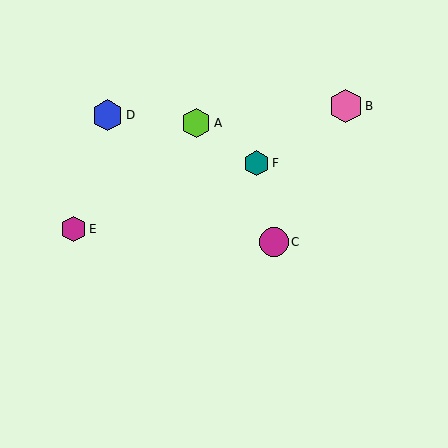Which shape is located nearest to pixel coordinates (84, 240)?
The magenta hexagon (labeled E) at (73, 229) is nearest to that location.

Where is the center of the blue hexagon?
The center of the blue hexagon is at (108, 115).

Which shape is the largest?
The pink hexagon (labeled B) is the largest.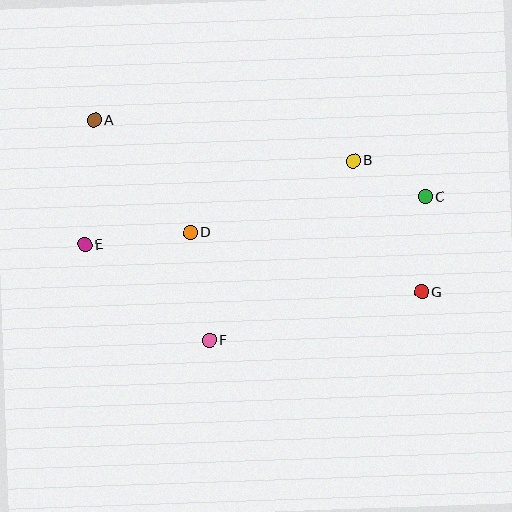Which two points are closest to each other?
Points B and C are closest to each other.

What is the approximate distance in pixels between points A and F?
The distance between A and F is approximately 248 pixels.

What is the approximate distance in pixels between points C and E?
The distance between C and E is approximately 344 pixels.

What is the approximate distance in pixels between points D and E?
The distance between D and E is approximately 106 pixels.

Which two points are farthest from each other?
Points A and G are farthest from each other.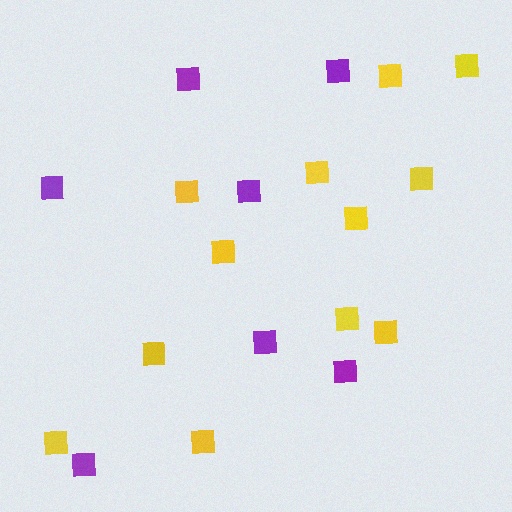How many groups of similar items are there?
There are 2 groups: one group of yellow squares (12) and one group of purple squares (7).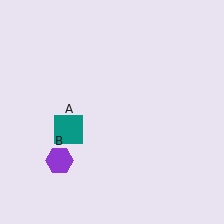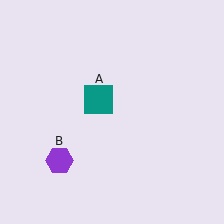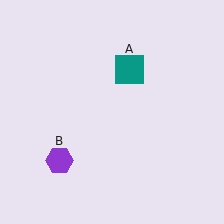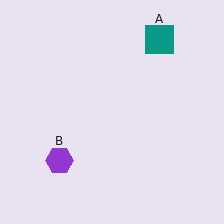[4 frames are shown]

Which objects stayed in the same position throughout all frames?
Purple hexagon (object B) remained stationary.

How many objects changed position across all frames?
1 object changed position: teal square (object A).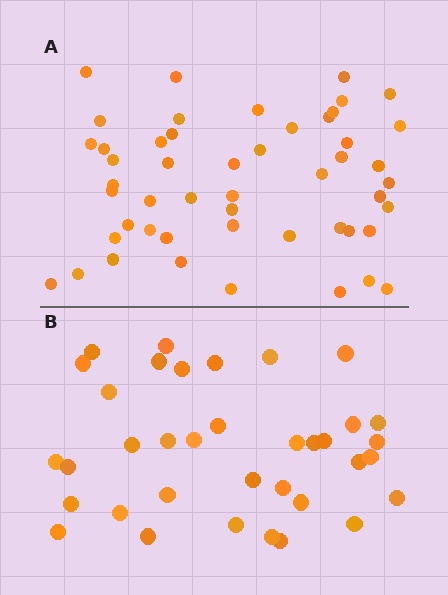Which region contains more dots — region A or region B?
Region A (the top region) has more dots.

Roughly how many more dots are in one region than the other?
Region A has approximately 15 more dots than region B.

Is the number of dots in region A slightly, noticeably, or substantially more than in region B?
Region A has noticeably more, but not dramatically so. The ratio is roughly 1.4 to 1.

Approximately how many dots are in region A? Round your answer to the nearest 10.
About 50 dots.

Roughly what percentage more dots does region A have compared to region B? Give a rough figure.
About 40% more.